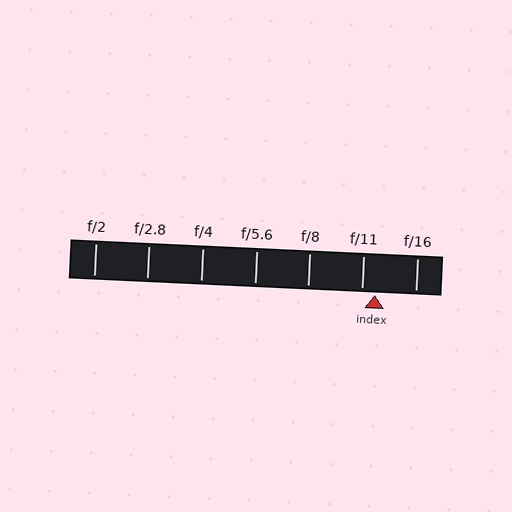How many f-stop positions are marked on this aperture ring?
There are 7 f-stop positions marked.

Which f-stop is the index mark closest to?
The index mark is closest to f/11.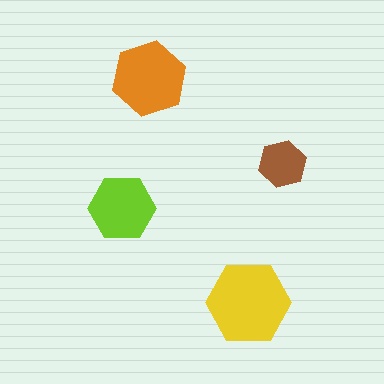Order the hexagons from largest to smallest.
the yellow one, the orange one, the lime one, the brown one.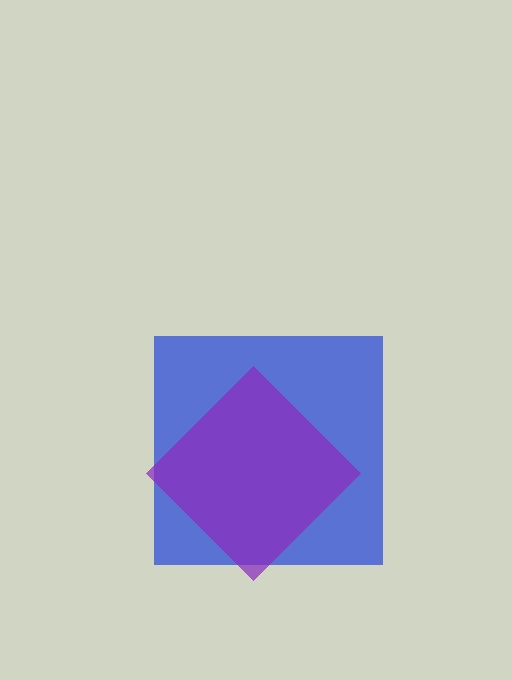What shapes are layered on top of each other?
The layered shapes are: a blue square, a purple diamond.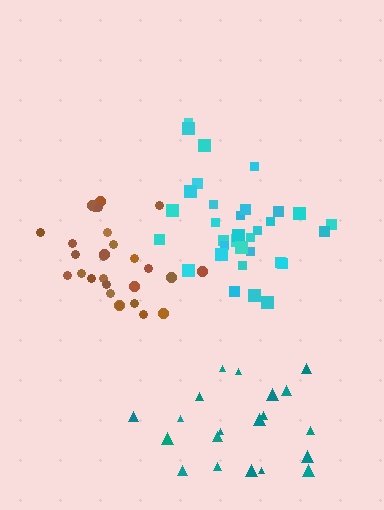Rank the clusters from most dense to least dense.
cyan, brown, teal.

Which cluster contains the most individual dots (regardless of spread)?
Cyan (33).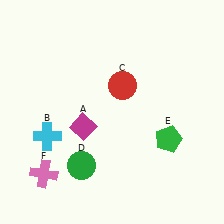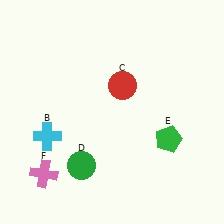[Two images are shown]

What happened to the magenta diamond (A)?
The magenta diamond (A) was removed in Image 2. It was in the bottom-left area of Image 1.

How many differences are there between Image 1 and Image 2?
There is 1 difference between the two images.